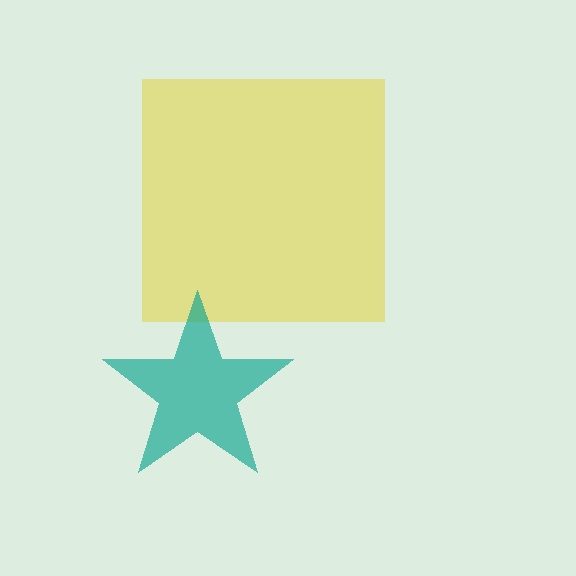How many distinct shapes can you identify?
There are 2 distinct shapes: a yellow square, a teal star.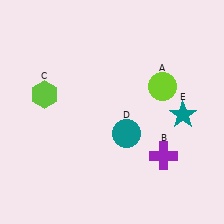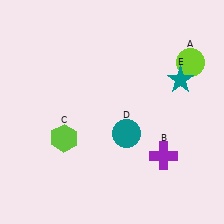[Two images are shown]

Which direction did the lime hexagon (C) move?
The lime hexagon (C) moved down.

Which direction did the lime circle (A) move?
The lime circle (A) moved right.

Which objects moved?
The objects that moved are: the lime circle (A), the lime hexagon (C), the teal star (E).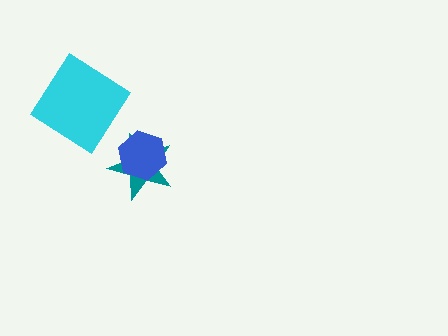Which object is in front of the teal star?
The blue hexagon is in front of the teal star.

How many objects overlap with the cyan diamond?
0 objects overlap with the cyan diamond.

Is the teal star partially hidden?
Yes, it is partially covered by another shape.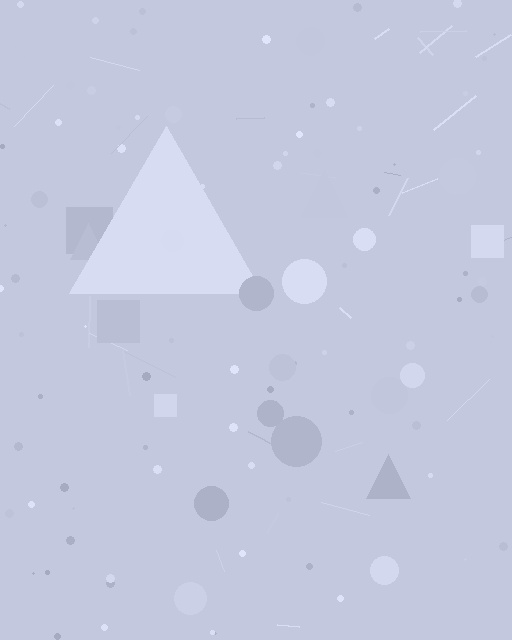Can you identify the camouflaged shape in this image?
The camouflaged shape is a triangle.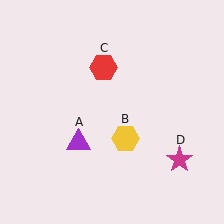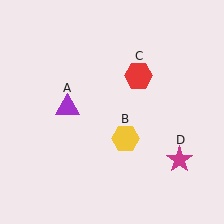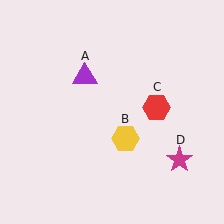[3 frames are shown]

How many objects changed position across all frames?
2 objects changed position: purple triangle (object A), red hexagon (object C).